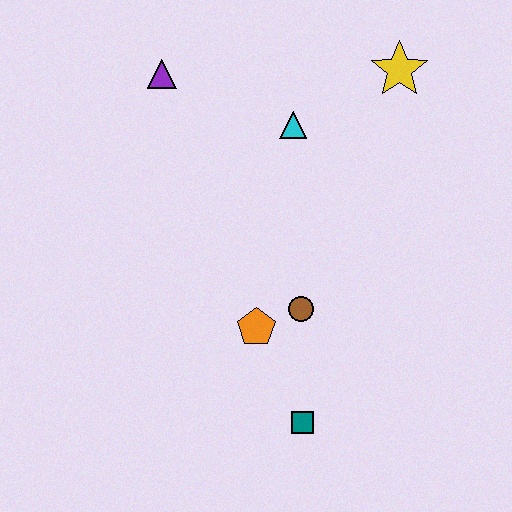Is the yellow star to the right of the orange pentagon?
Yes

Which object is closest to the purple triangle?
The cyan triangle is closest to the purple triangle.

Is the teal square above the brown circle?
No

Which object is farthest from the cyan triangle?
The teal square is farthest from the cyan triangle.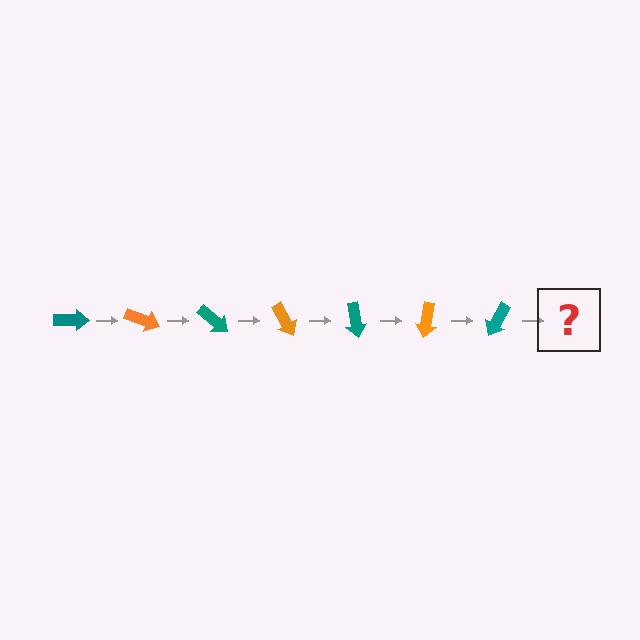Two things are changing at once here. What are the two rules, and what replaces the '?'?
The two rules are that it rotates 20 degrees each step and the color cycles through teal and orange. The '?' should be an orange arrow, rotated 140 degrees from the start.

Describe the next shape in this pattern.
It should be an orange arrow, rotated 140 degrees from the start.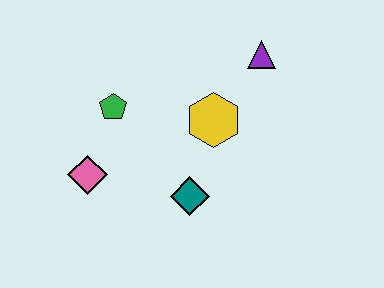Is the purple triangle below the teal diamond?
No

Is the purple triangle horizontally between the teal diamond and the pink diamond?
No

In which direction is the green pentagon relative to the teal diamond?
The green pentagon is above the teal diamond.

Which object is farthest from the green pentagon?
The purple triangle is farthest from the green pentagon.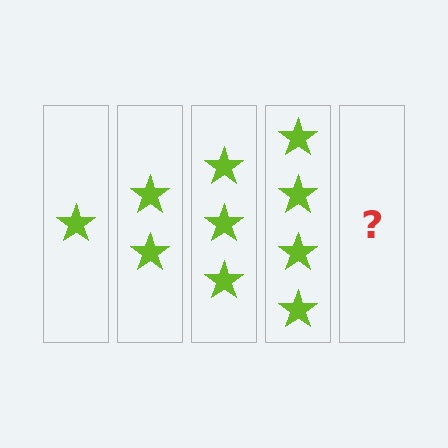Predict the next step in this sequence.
The next step is 5 stars.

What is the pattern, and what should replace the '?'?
The pattern is that each step adds one more star. The '?' should be 5 stars.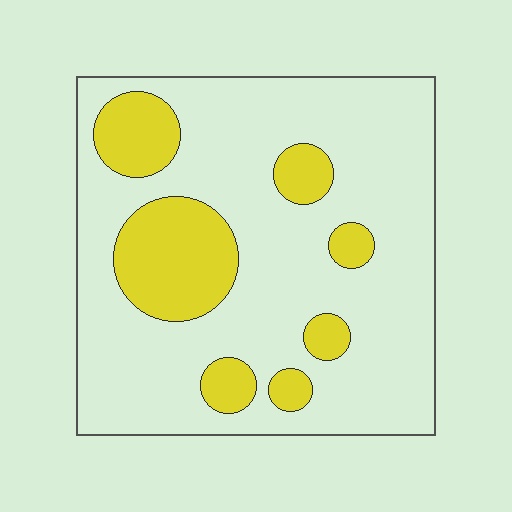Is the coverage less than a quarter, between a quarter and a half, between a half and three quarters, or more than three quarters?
Less than a quarter.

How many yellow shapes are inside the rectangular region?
7.